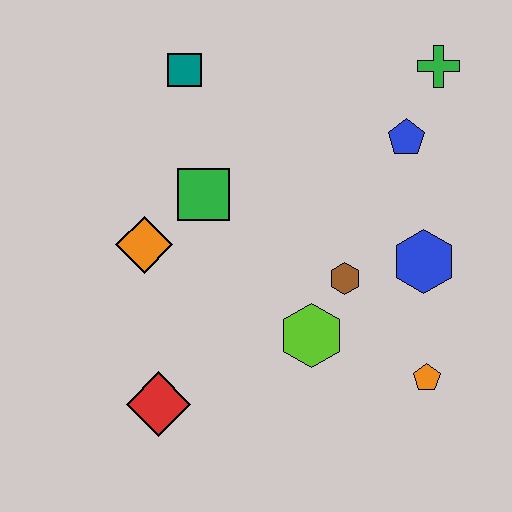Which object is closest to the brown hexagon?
The lime hexagon is closest to the brown hexagon.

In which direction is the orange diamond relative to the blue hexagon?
The orange diamond is to the left of the blue hexagon.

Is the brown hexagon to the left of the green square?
No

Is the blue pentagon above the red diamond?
Yes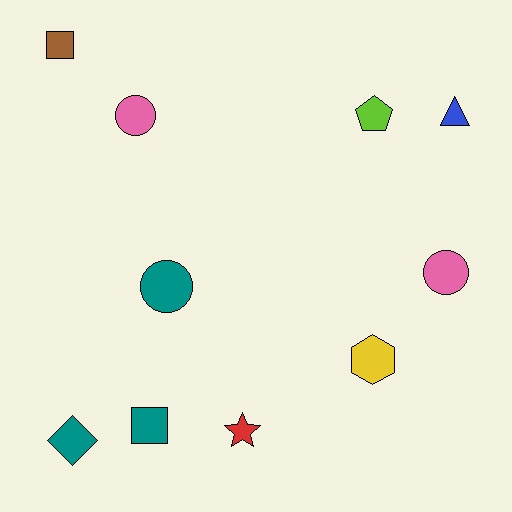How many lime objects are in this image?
There is 1 lime object.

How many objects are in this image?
There are 10 objects.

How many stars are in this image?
There is 1 star.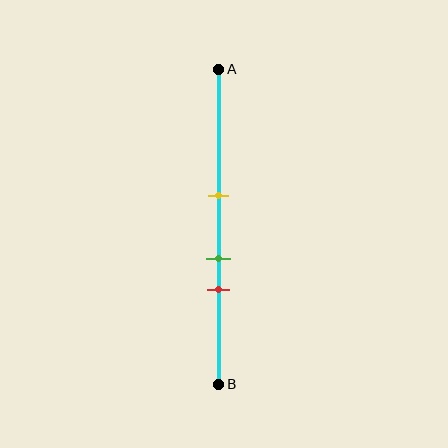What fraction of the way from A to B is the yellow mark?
The yellow mark is approximately 40% (0.4) of the way from A to B.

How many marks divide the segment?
There are 3 marks dividing the segment.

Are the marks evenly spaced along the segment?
Yes, the marks are approximately evenly spaced.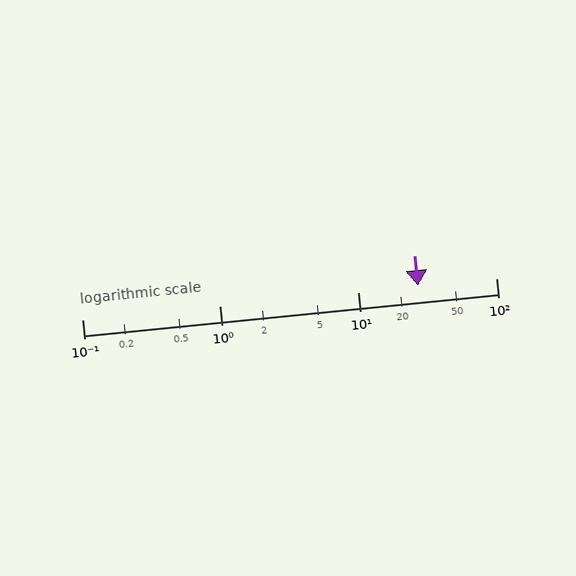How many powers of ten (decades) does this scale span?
The scale spans 3 decades, from 0.1 to 100.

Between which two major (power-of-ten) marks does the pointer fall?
The pointer is between 10 and 100.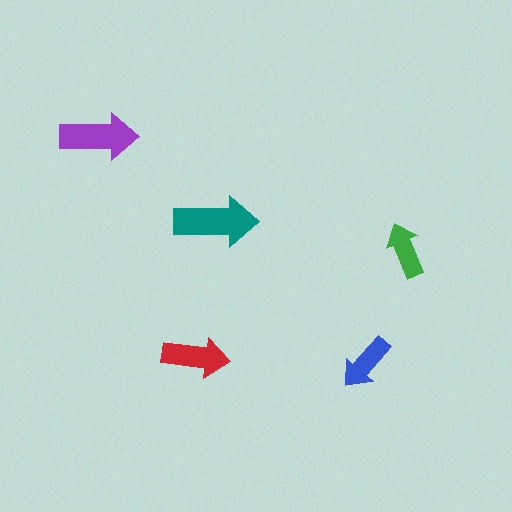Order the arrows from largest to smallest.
the teal one, the purple one, the red one, the blue one, the green one.